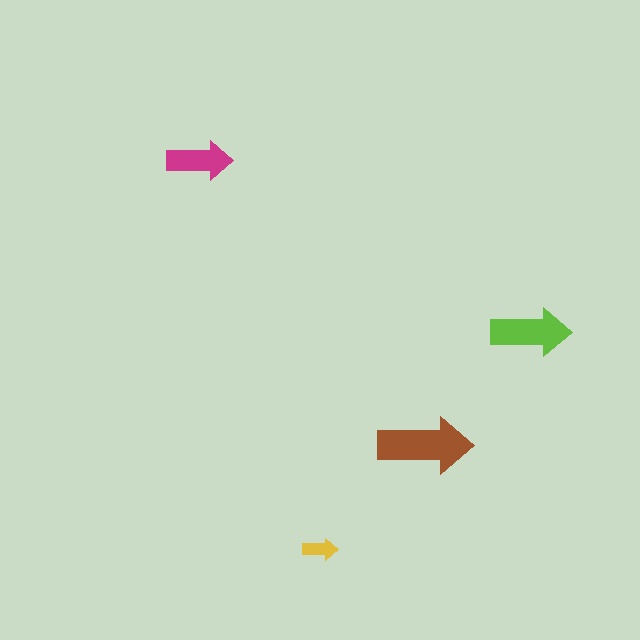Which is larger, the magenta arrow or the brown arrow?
The brown one.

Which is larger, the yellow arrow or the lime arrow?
The lime one.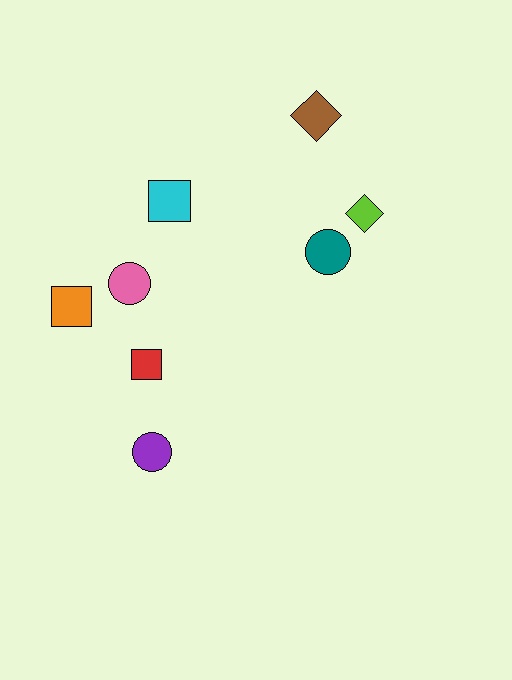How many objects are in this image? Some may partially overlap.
There are 8 objects.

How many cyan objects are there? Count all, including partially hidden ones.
There is 1 cyan object.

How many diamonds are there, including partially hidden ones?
There are 2 diamonds.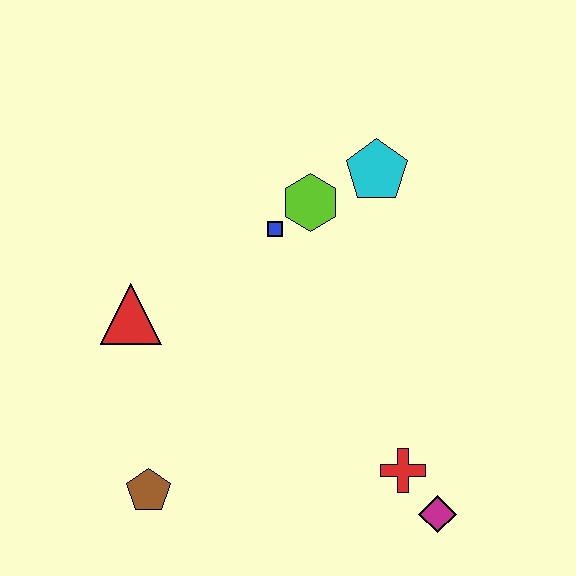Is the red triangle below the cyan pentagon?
Yes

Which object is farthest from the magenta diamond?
The red triangle is farthest from the magenta diamond.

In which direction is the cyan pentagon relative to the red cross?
The cyan pentagon is above the red cross.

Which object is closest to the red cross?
The magenta diamond is closest to the red cross.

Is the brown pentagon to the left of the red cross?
Yes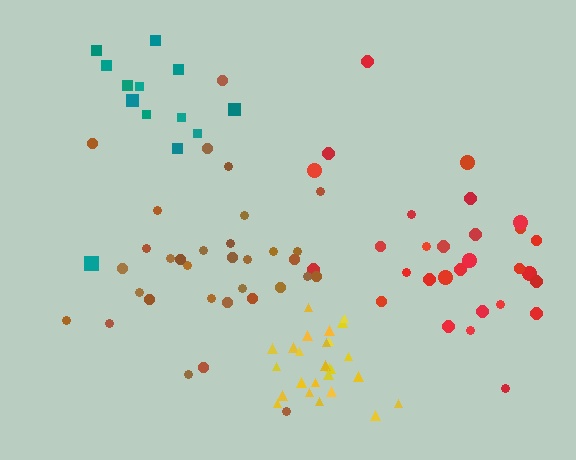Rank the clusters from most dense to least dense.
yellow, brown, red, teal.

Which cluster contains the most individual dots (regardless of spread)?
Brown (33).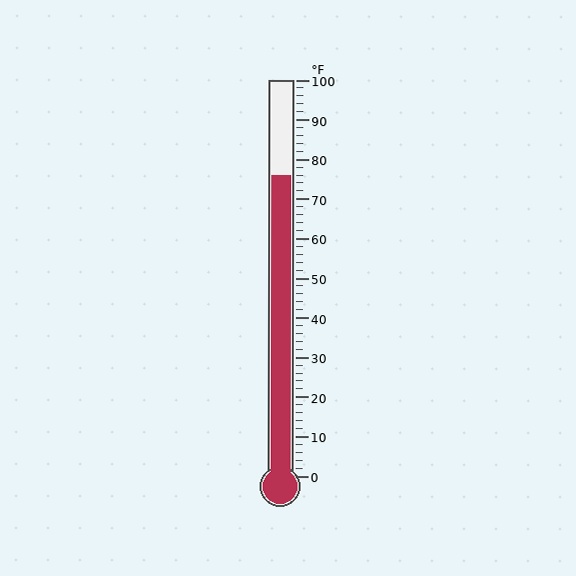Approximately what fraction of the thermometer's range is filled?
The thermometer is filled to approximately 75% of its range.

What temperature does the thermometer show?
The thermometer shows approximately 76°F.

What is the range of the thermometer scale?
The thermometer scale ranges from 0°F to 100°F.